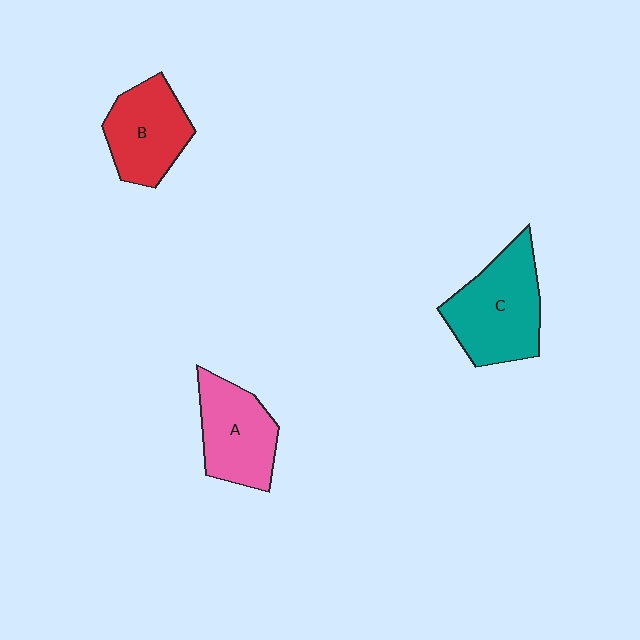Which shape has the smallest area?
Shape B (red).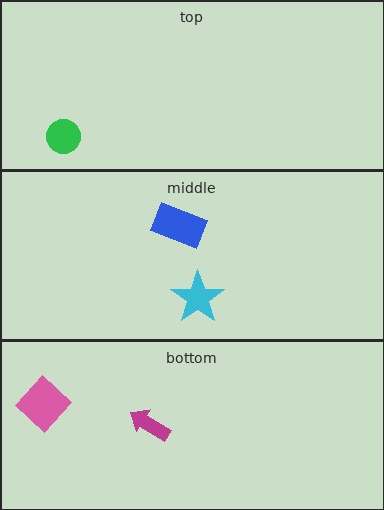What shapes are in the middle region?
The blue rectangle, the cyan star.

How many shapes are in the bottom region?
2.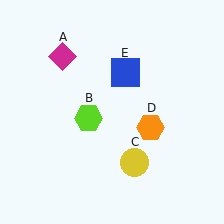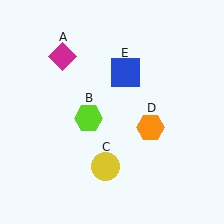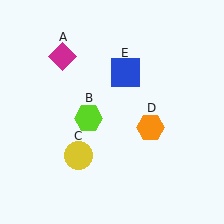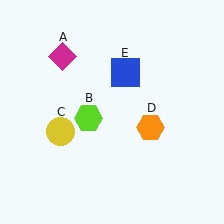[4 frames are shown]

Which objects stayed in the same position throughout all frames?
Magenta diamond (object A) and lime hexagon (object B) and orange hexagon (object D) and blue square (object E) remained stationary.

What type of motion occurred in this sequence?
The yellow circle (object C) rotated clockwise around the center of the scene.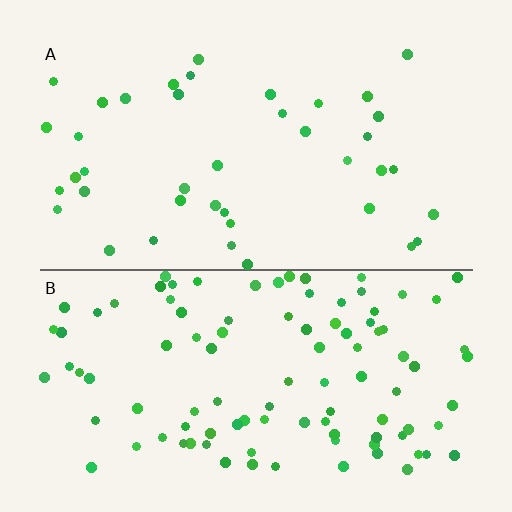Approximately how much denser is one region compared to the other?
Approximately 2.5× — region B over region A.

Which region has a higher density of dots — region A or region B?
B (the bottom).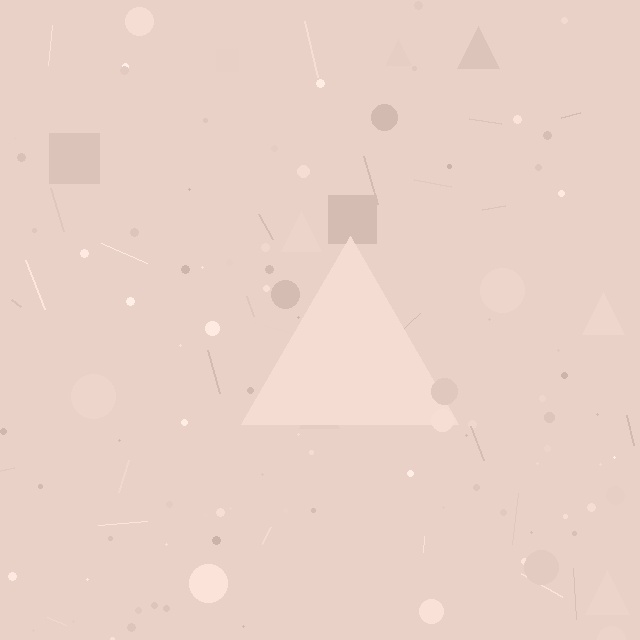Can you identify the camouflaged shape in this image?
The camouflaged shape is a triangle.